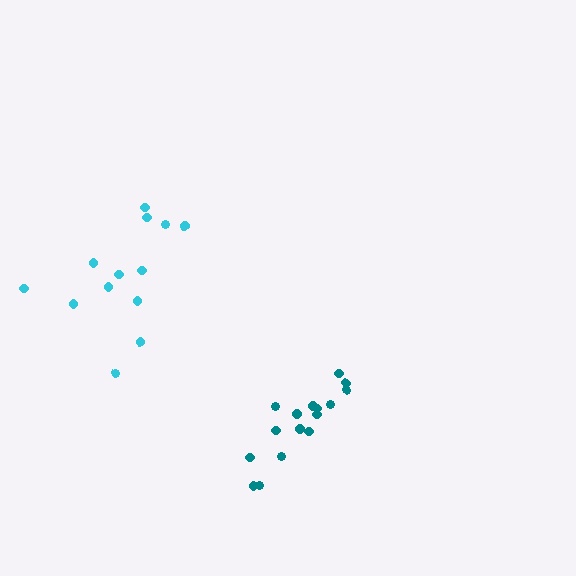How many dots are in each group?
Group 1: 16 dots, Group 2: 13 dots (29 total).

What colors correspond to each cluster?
The clusters are colored: teal, cyan.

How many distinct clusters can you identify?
There are 2 distinct clusters.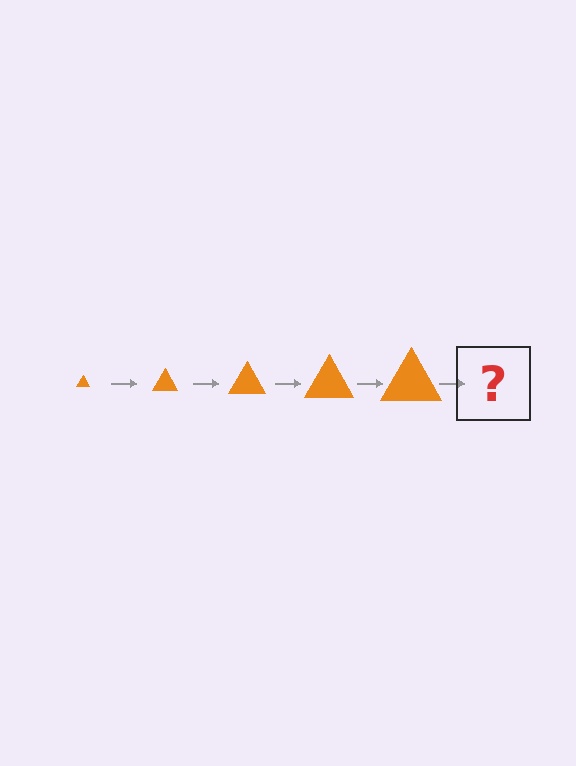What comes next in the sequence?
The next element should be an orange triangle, larger than the previous one.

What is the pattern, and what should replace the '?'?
The pattern is that the triangle gets progressively larger each step. The '?' should be an orange triangle, larger than the previous one.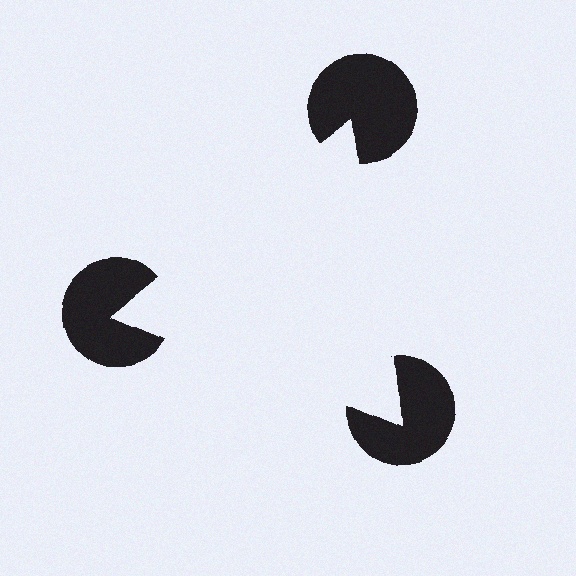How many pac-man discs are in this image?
There are 3 — one at each vertex of the illusory triangle.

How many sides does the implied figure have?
3 sides.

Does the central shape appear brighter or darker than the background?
It typically appears slightly brighter than the background, even though no actual brightness change is drawn.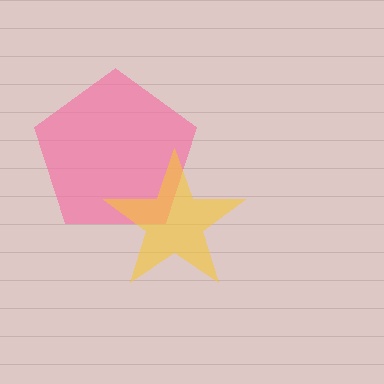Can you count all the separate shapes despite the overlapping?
Yes, there are 2 separate shapes.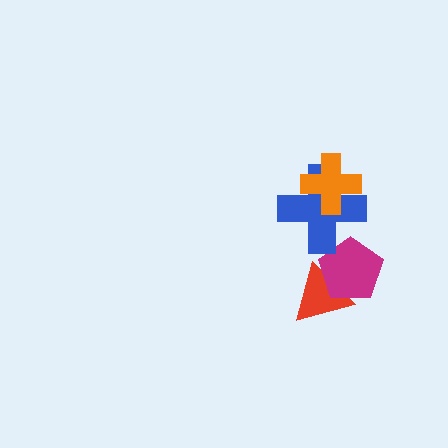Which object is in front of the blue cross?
The orange cross is in front of the blue cross.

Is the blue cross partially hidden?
Yes, it is partially covered by another shape.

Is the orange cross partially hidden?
No, no other shape covers it.